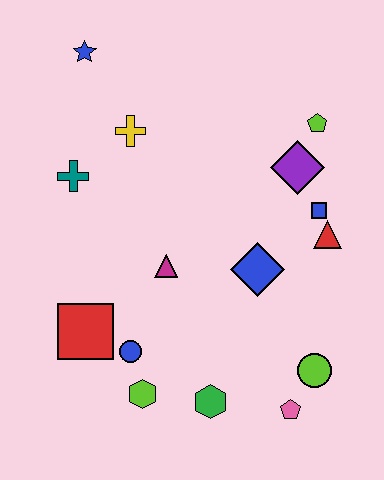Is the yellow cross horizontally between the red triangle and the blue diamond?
No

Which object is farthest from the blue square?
The blue star is farthest from the blue square.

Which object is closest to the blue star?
The yellow cross is closest to the blue star.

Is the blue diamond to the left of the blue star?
No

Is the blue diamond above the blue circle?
Yes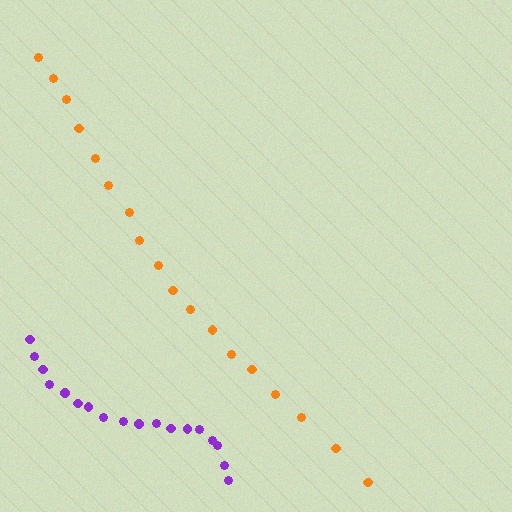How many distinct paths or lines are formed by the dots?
There are 2 distinct paths.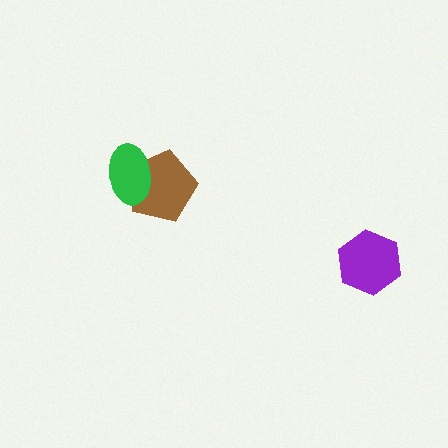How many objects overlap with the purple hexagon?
0 objects overlap with the purple hexagon.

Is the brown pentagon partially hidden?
Yes, it is partially covered by another shape.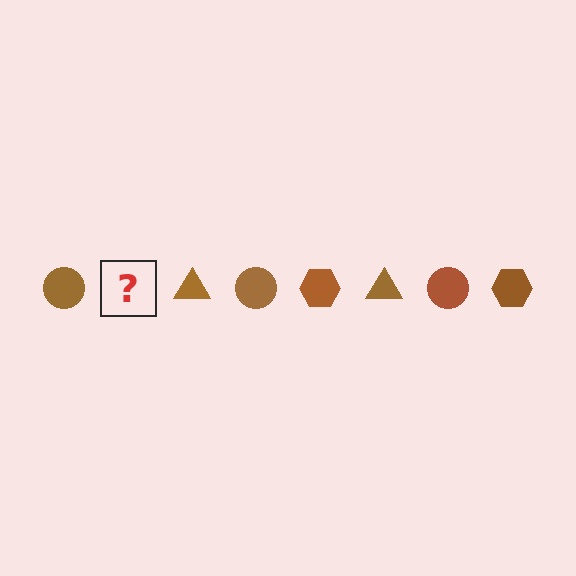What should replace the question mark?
The question mark should be replaced with a brown hexagon.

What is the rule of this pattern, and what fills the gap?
The rule is that the pattern cycles through circle, hexagon, triangle shapes in brown. The gap should be filled with a brown hexagon.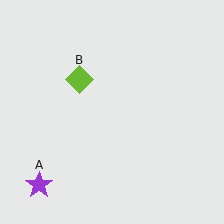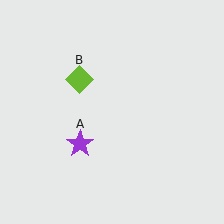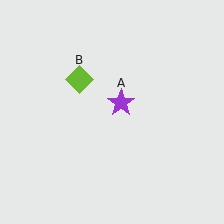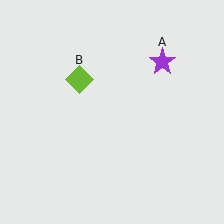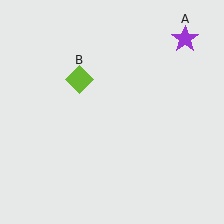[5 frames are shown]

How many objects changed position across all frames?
1 object changed position: purple star (object A).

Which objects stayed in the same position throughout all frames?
Lime diamond (object B) remained stationary.